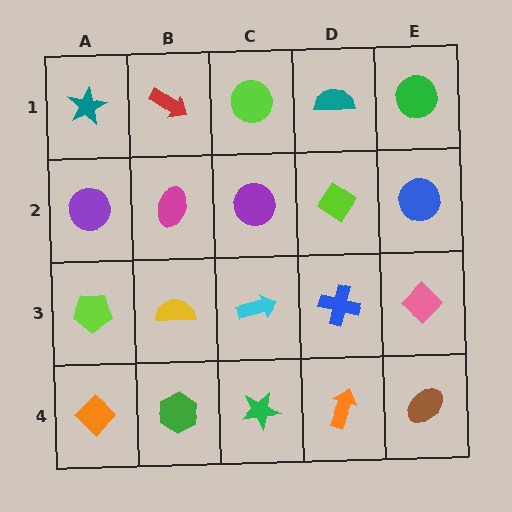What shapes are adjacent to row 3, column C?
A purple circle (row 2, column C), a green star (row 4, column C), a yellow semicircle (row 3, column B), a blue cross (row 3, column D).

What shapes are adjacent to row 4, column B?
A yellow semicircle (row 3, column B), an orange diamond (row 4, column A), a green star (row 4, column C).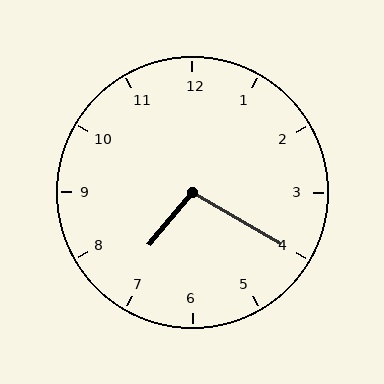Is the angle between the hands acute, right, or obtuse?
It is obtuse.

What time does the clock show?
7:20.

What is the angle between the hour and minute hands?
Approximately 100 degrees.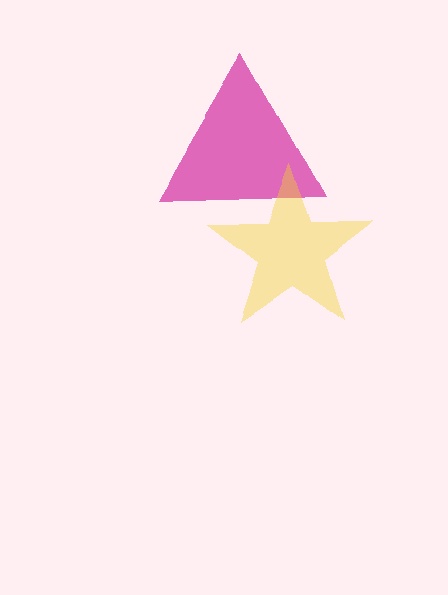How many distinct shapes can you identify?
There are 2 distinct shapes: a magenta triangle, a yellow star.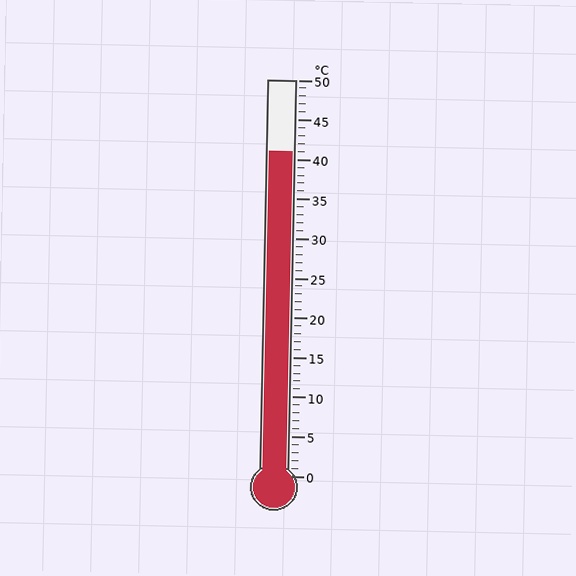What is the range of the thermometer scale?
The thermometer scale ranges from 0°C to 50°C.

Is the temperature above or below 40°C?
The temperature is above 40°C.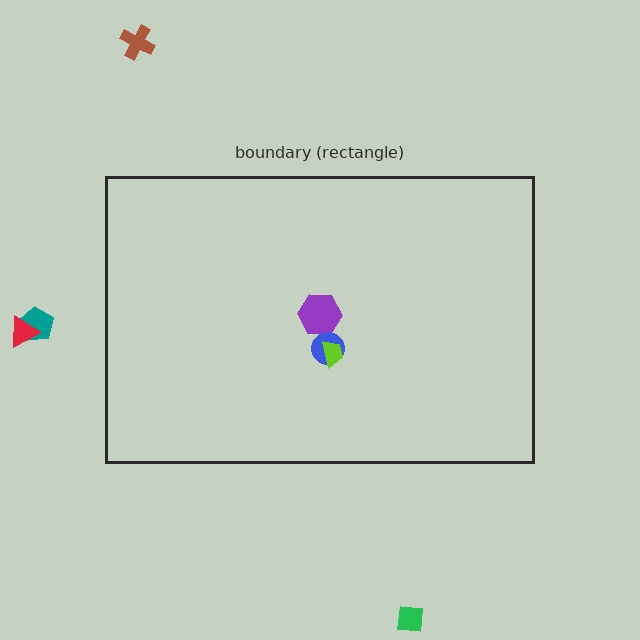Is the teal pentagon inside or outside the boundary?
Outside.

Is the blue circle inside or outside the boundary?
Inside.